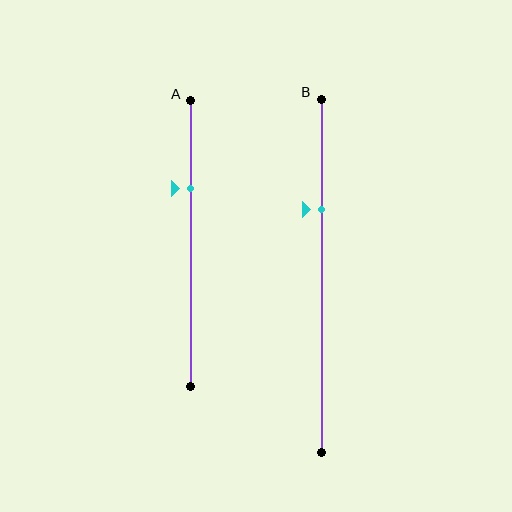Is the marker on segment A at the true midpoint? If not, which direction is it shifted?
No, the marker on segment A is shifted upward by about 19% of the segment length.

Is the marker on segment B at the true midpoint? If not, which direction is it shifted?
No, the marker on segment B is shifted upward by about 19% of the segment length.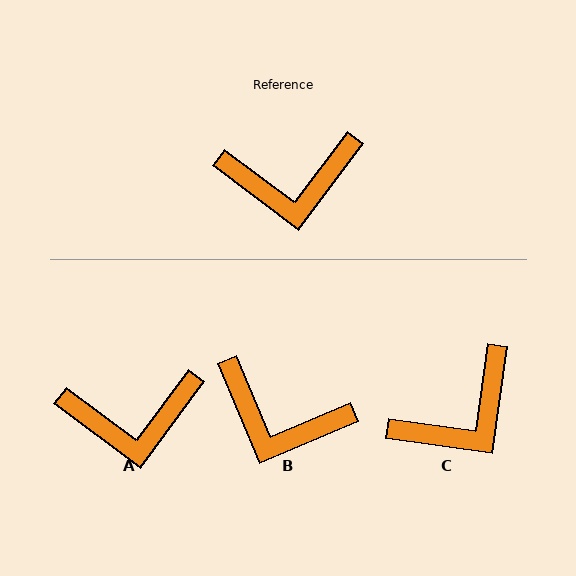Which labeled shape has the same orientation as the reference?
A.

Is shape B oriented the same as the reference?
No, it is off by about 31 degrees.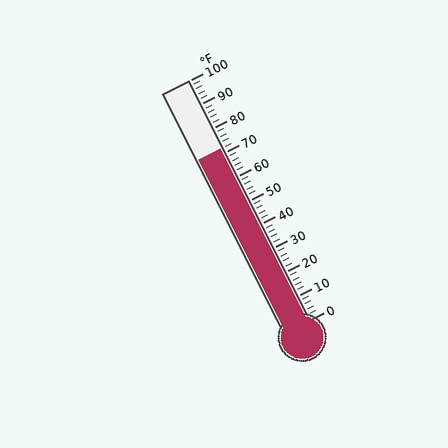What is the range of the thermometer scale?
The thermometer scale ranges from 0°F to 100°F.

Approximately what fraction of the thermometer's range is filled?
The thermometer is filled to approximately 70% of its range.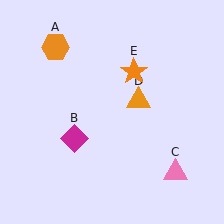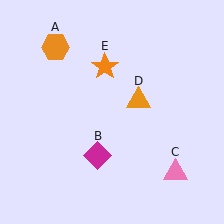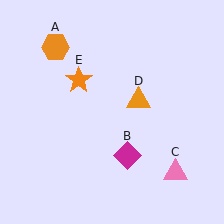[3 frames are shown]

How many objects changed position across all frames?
2 objects changed position: magenta diamond (object B), orange star (object E).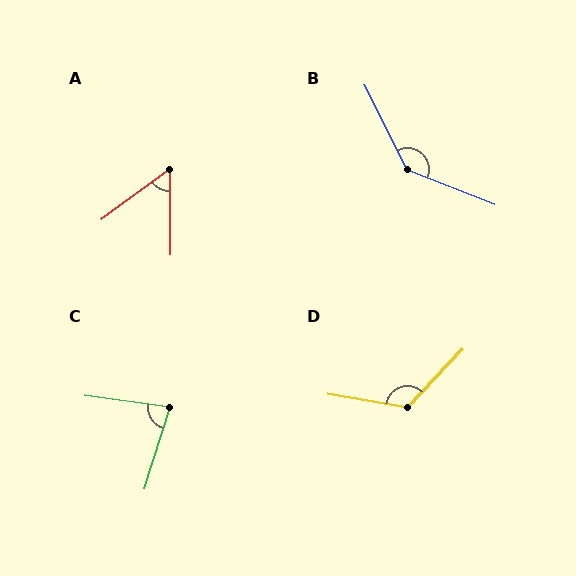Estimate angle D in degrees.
Approximately 124 degrees.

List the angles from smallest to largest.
A (54°), C (80°), D (124°), B (138°).